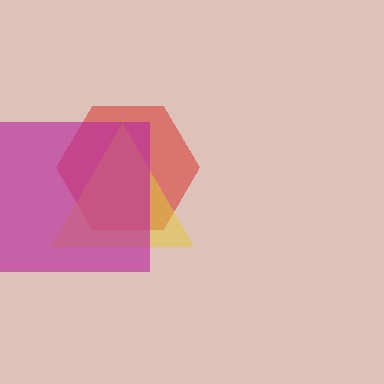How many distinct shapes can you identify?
There are 3 distinct shapes: a red hexagon, a yellow triangle, a magenta square.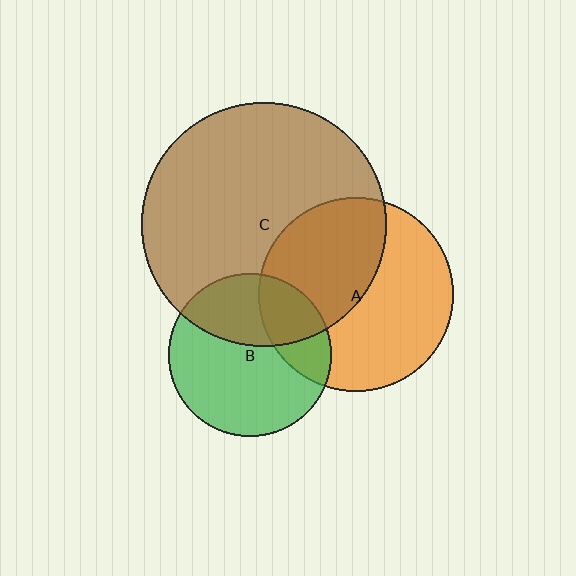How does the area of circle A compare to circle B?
Approximately 1.4 times.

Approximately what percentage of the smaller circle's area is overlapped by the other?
Approximately 45%.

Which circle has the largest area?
Circle C (brown).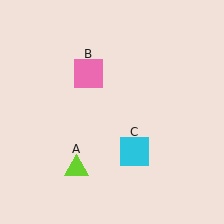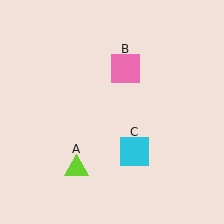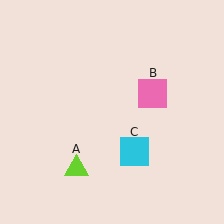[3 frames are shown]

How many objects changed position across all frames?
1 object changed position: pink square (object B).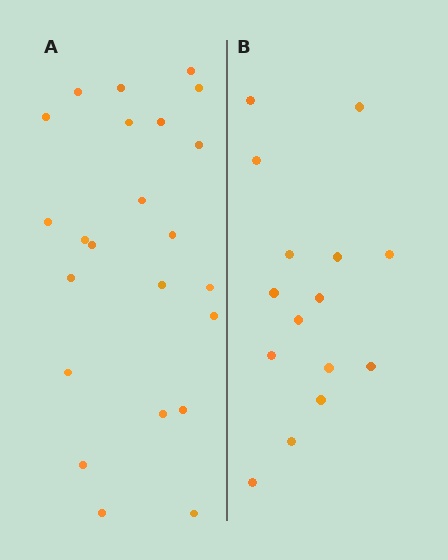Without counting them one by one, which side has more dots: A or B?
Region A (the left region) has more dots.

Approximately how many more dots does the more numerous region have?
Region A has roughly 8 or so more dots than region B.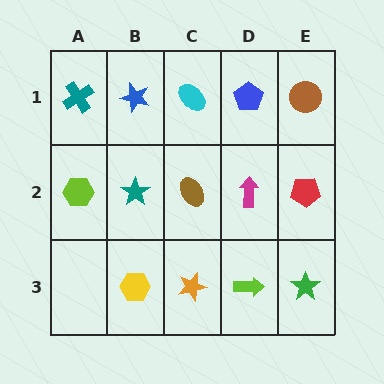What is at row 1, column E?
A brown circle.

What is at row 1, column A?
A teal cross.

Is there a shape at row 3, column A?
No, that cell is empty.